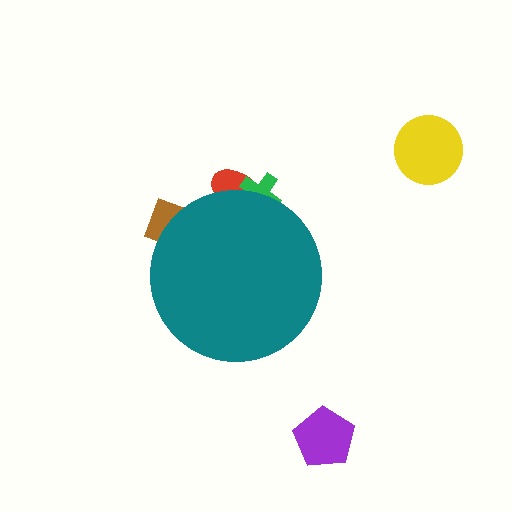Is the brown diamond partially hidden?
Yes, the brown diamond is partially hidden behind the teal circle.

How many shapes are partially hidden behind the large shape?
3 shapes are partially hidden.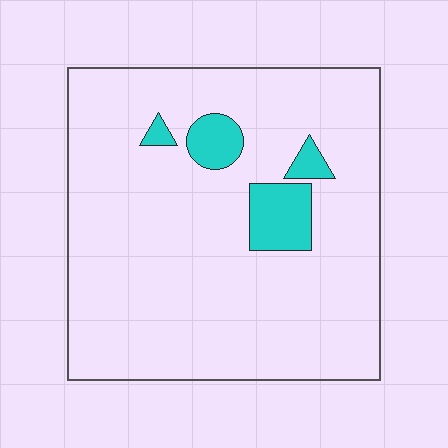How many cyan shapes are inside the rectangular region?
4.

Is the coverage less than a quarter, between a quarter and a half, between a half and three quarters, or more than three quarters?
Less than a quarter.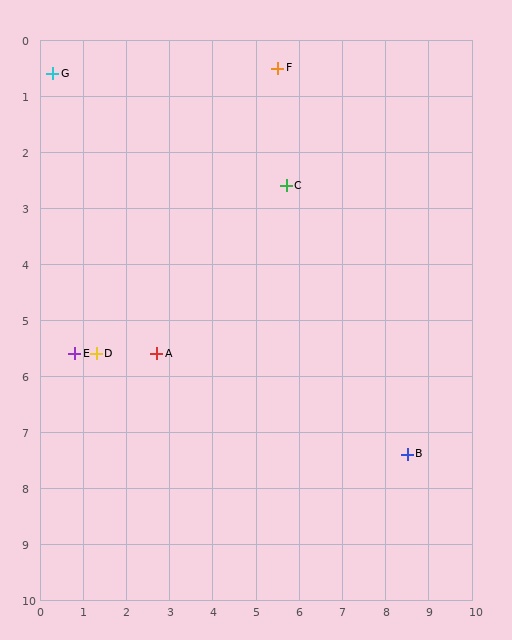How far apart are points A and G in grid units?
Points A and G are about 5.5 grid units apart.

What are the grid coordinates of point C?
Point C is at approximately (5.7, 2.6).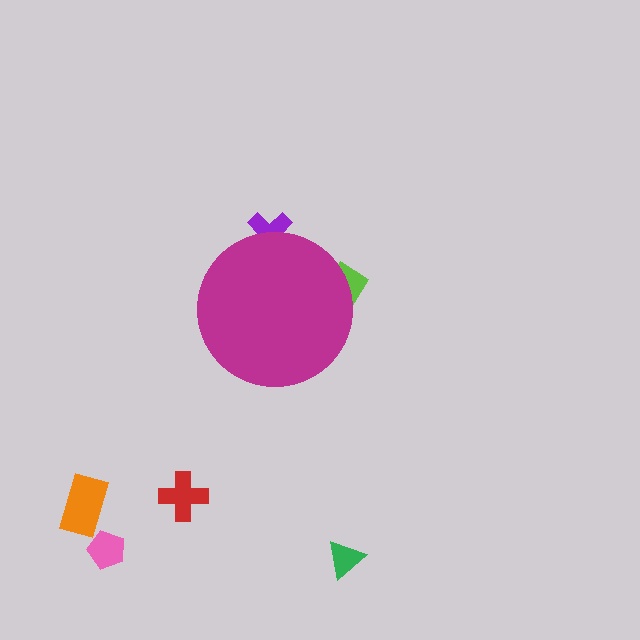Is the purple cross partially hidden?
Yes, the purple cross is partially hidden behind the magenta circle.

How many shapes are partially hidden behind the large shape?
2 shapes are partially hidden.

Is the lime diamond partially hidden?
Yes, the lime diamond is partially hidden behind the magenta circle.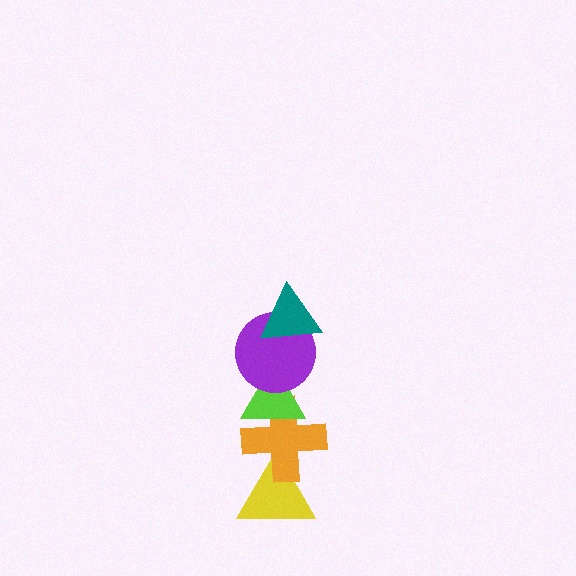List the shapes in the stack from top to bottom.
From top to bottom: the teal triangle, the purple circle, the lime triangle, the orange cross, the yellow triangle.